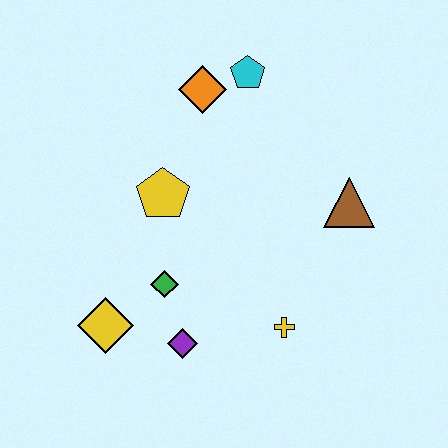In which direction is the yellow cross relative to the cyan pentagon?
The yellow cross is below the cyan pentagon.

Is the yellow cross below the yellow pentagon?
Yes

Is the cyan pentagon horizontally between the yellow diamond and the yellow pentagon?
No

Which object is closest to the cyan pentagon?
The orange diamond is closest to the cyan pentagon.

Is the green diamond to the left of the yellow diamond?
No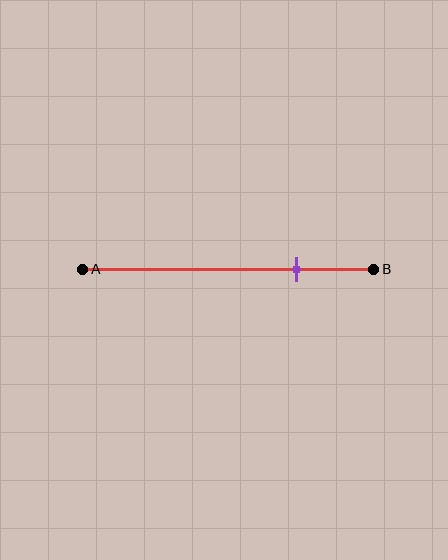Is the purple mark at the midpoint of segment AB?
No, the mark is at about 75% from A, not at the 50% midpoint.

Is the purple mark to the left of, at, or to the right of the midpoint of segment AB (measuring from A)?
The purple mark is to the right of the midpoint of segment AB.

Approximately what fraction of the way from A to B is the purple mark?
The purple mark is approximately 75% of the way from A to B.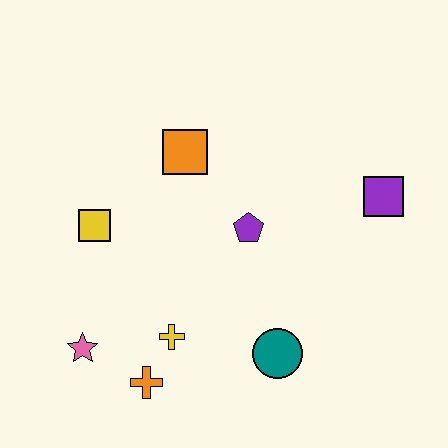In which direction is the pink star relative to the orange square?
The pink star is below the orange square.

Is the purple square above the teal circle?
Yes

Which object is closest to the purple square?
The purple pentagon is closest to the purple square.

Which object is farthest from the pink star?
The purple square is farthest from the pink star.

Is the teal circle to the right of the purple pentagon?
Yes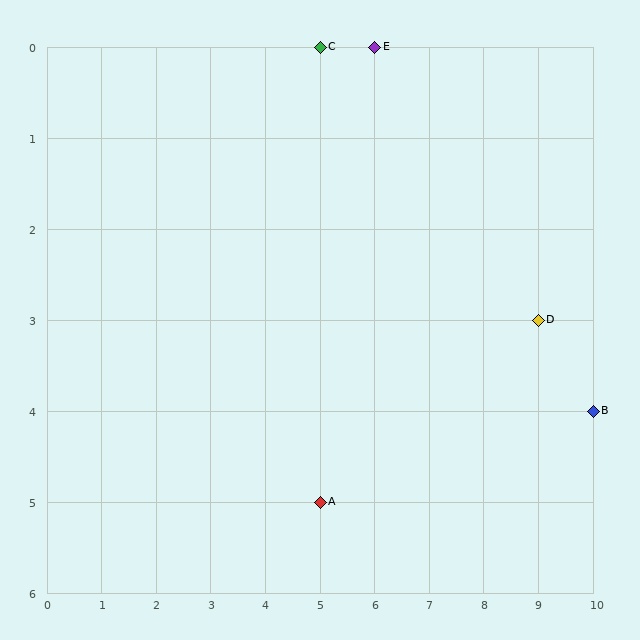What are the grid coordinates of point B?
Point B is at grid coordinates (10, 4).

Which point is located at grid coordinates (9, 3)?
Point D is at (9, 3).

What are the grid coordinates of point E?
Point E is at grid coordinates (6, 0).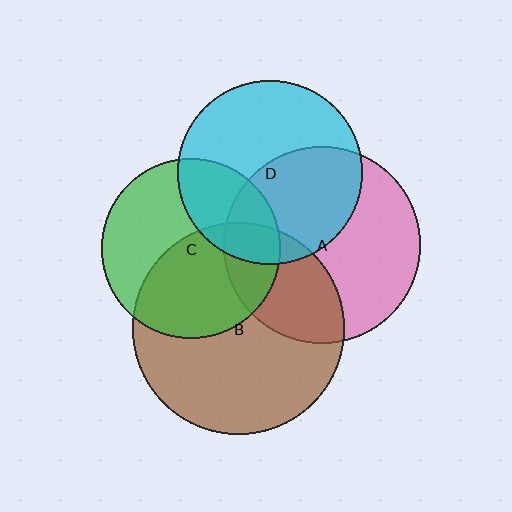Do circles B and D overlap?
Yes.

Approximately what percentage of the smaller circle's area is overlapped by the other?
Approximately 10%.